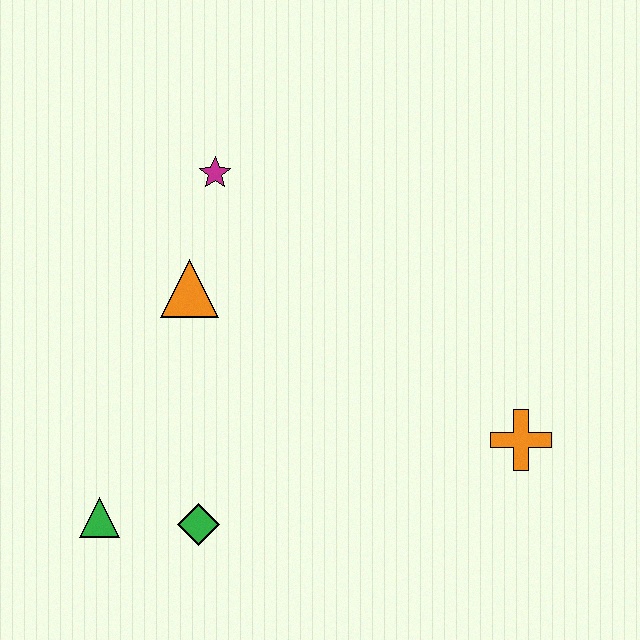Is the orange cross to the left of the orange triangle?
No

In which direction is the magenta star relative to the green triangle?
The magenta star is above the green triangle.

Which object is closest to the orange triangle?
The magenta star is closest to the orange triangle.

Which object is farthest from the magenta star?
The orange cross is farthest from the magenta star.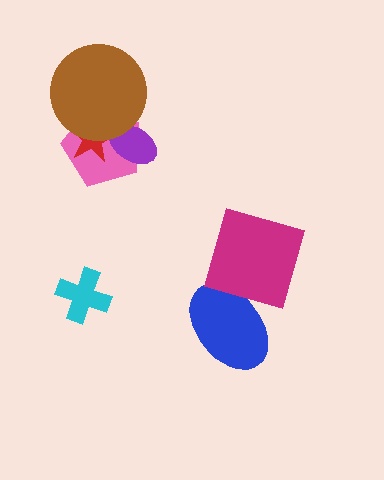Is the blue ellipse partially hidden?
Yes, it is partially covered by another shape.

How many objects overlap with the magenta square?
1 object overlaps with the magenta square.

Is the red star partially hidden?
Yes, it is partially covered by another shape.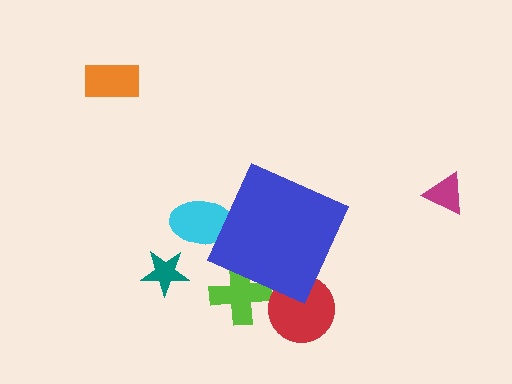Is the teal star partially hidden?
No, the teal star is fully visible.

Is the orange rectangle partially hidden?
No, the orange rectangle is fully visible.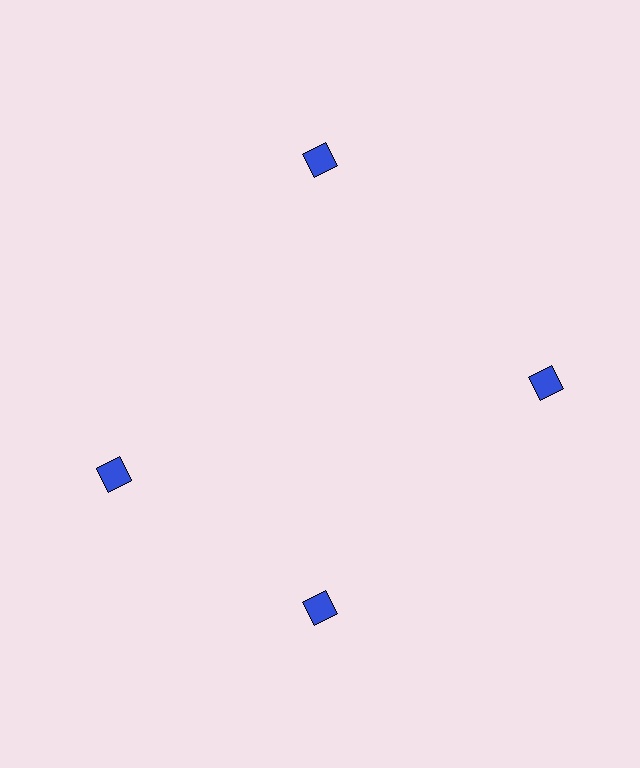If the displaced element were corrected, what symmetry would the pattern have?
It would have 4-fold rotational symmetry — the pattern would map onto itself every 90 degrees.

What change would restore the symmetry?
The symmetry would be restored by rotating it back into even spacing with its neighbors so that all 4 squares sit at equal angles and equal distance from the center.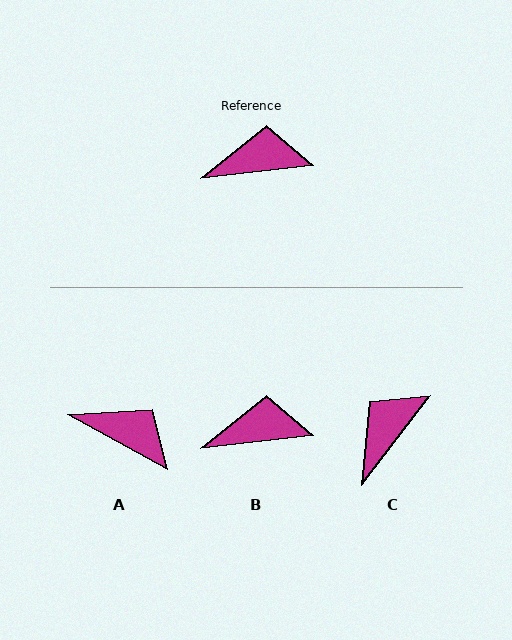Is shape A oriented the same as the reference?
No, it is off by about 35 degrees.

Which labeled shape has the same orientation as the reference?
B.